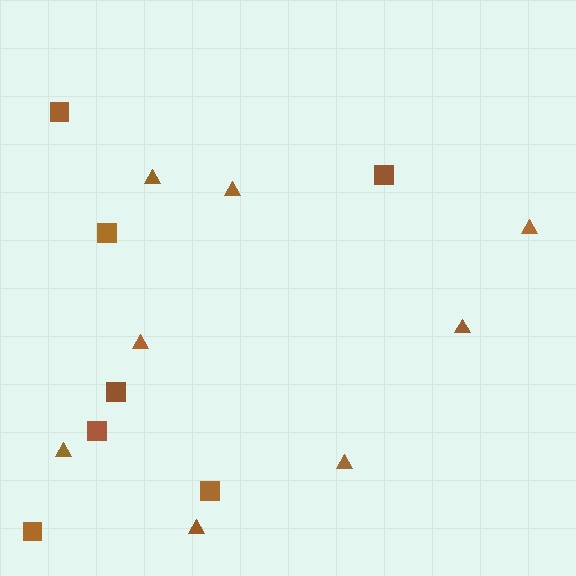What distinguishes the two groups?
There are 2 groups: one group of squares (7) and one group of triangles (8).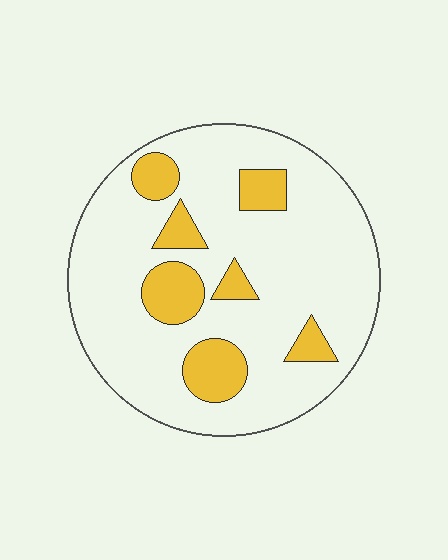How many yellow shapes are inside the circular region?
7.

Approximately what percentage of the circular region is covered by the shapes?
Approximately 20%.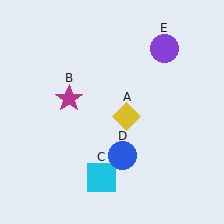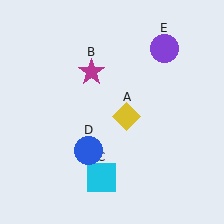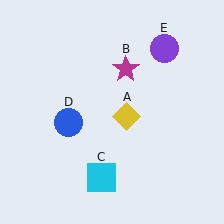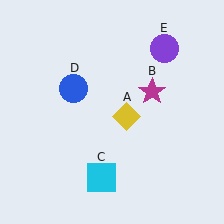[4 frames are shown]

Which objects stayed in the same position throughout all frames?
Yellow diamond (object A) and cyan square (object C) and purple circle (object E) remained stationary.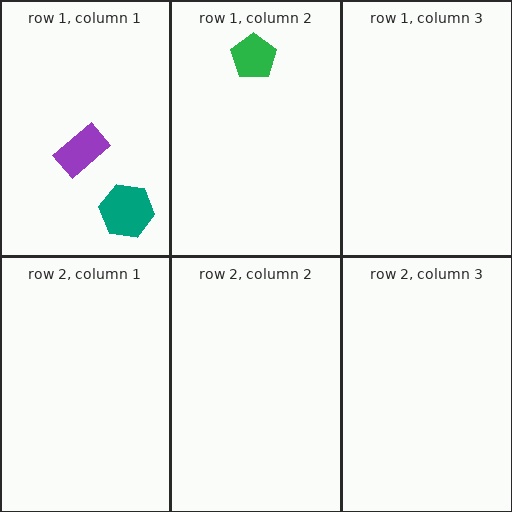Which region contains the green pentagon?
The row 1, column 2 region.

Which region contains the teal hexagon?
The row 1, column 1 region.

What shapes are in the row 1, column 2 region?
The green pentagon.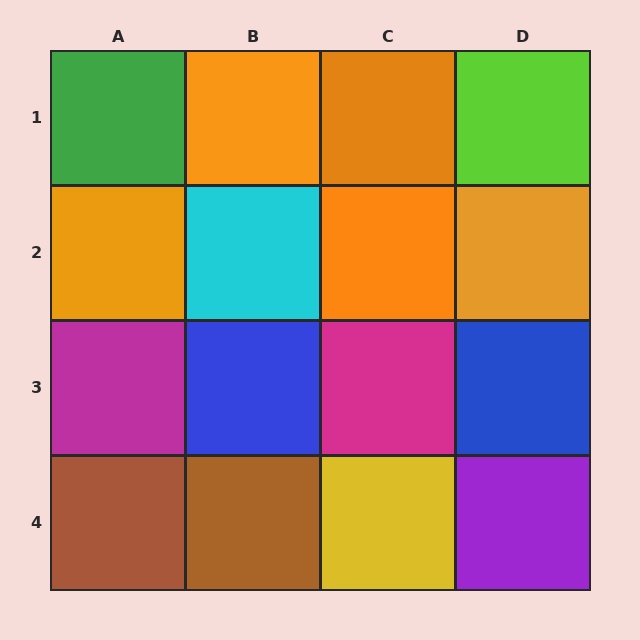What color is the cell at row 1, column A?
Green.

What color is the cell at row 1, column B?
Orange.